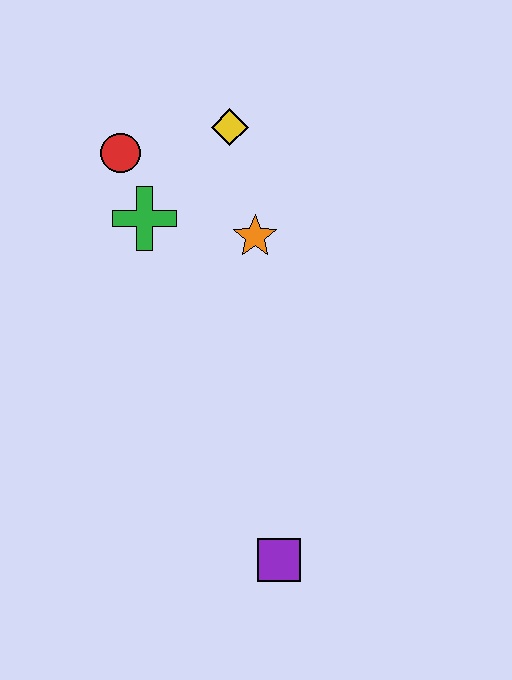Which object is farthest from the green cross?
The purple square is farthest from the green cross.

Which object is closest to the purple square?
The orange star is closest to the purple square.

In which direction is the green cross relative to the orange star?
The green cross is to the left of the orange star.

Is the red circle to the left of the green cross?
Yes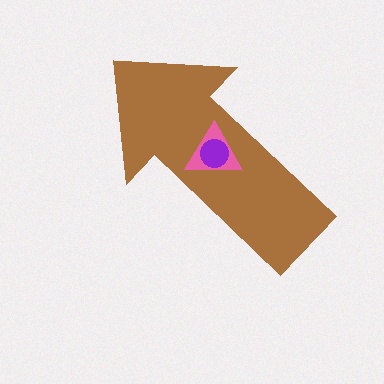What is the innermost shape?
The purple circle.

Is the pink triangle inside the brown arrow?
Yes.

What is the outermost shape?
The brown arrow.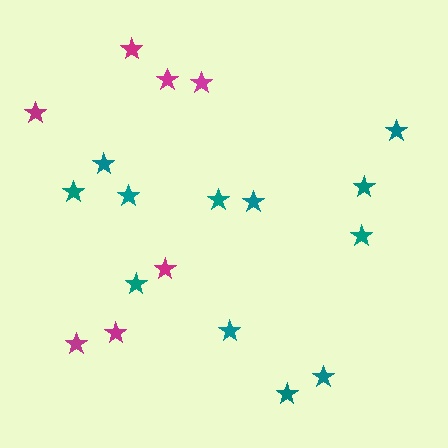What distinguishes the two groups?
There are 2 groups: one group of teal stars (12) and one group of magenta stars (7).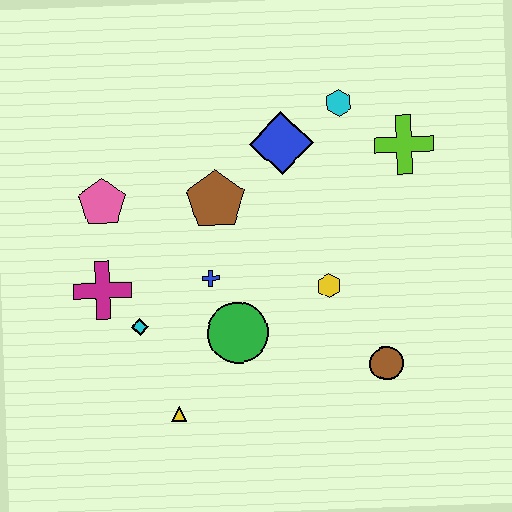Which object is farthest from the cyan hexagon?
The yellow triangle is farthest from the cyan hexagon.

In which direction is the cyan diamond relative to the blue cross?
The cyan diamond is to the left of the blue cross.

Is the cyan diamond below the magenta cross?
Yes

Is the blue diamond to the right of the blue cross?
Yes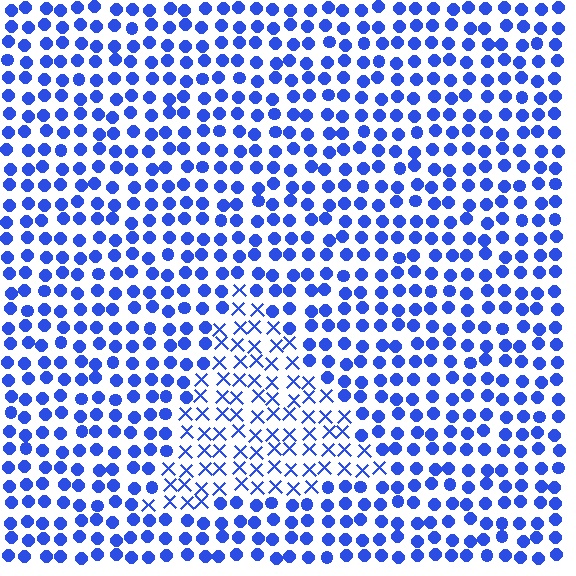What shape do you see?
I see a triangle.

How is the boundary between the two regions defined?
The boundary is defined by a change in element shape: X marks inside vs. circles outside. All elements share the same color and spacing.